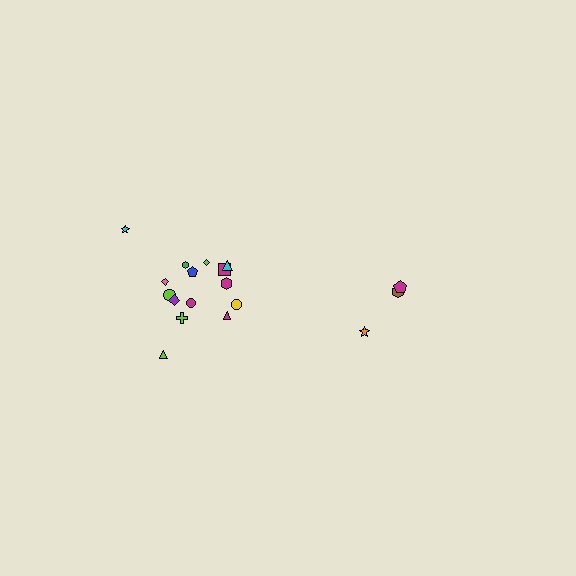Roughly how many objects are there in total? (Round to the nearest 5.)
Roughly 20 objects in total.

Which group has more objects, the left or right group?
The left group.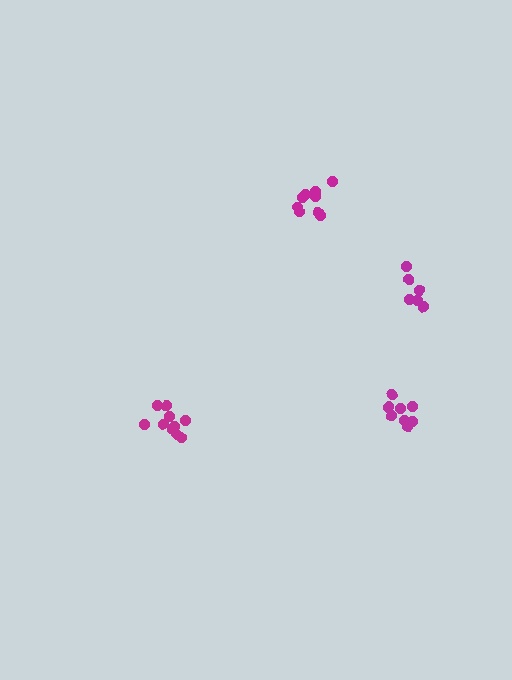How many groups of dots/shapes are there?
There are 4 groups.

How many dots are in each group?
Group 1: 6 dots, Group 2: 12 dots, Group 3: 9 dots, Group 4: 9 dots (36 total).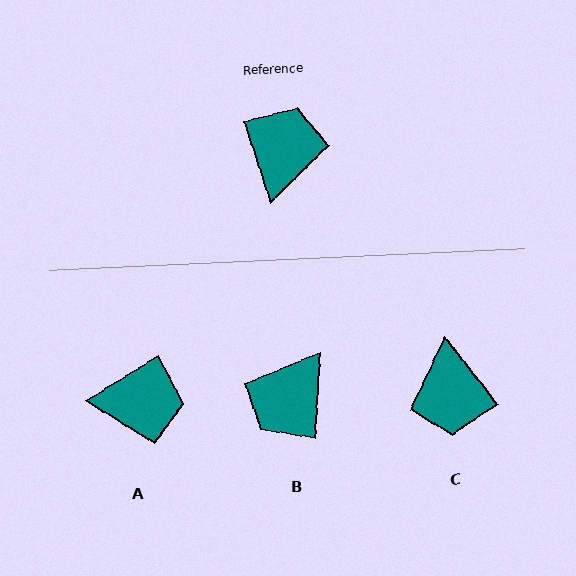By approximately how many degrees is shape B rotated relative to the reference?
Approximately 158 degrees counter-clockwise.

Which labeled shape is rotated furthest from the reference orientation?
C, about 160 degrees away.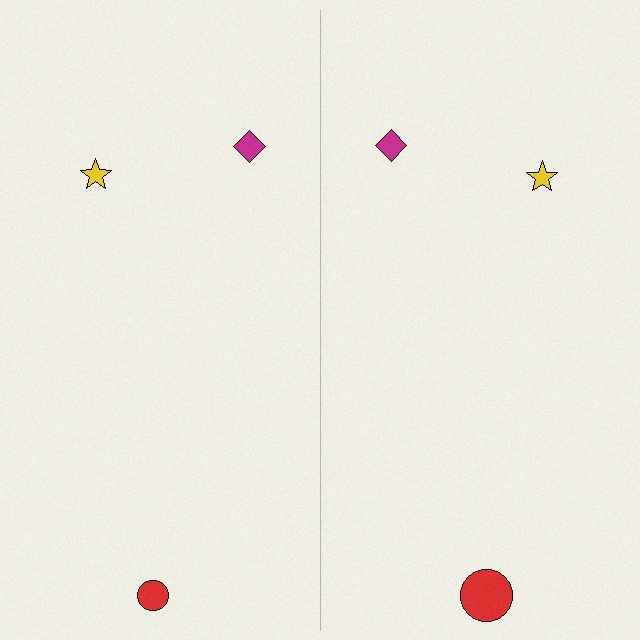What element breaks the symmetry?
The red circle on the right side has a different size than its mirror counterpart.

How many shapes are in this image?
There are 6 shapes in this image.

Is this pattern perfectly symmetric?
No, the pattern is not perfectly symmetric. The red circle on the right side has a different size than its mirror counterpart.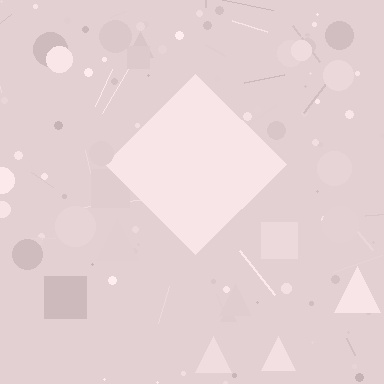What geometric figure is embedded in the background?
A diamond is embedded in the background.